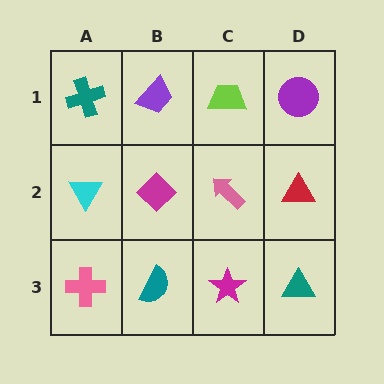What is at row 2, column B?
A magenta diamond.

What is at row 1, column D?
A purple circle.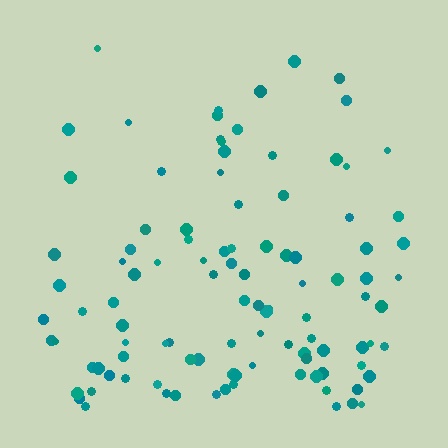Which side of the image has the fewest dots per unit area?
The top.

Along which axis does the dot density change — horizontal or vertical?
Vertical.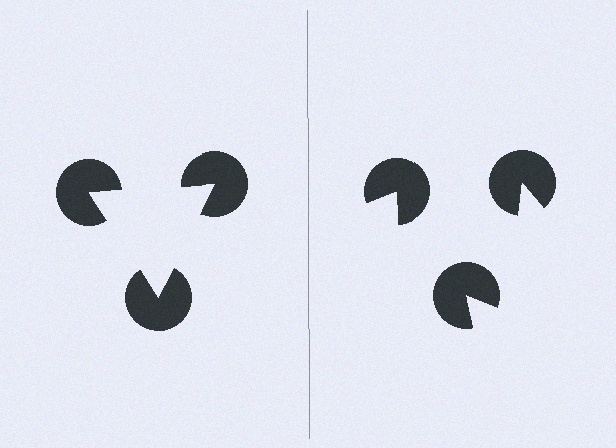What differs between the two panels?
The pac-man discs are positioned identically on both sides; only the wedge orientations differ. On the left they align to a triangle; on the right they are misaligned.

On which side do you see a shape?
An illusory triangle appears on the left side. On the right side the wedge cuts are rotated, so no coherent shape forms.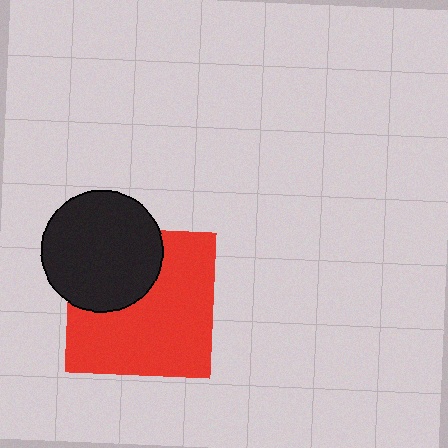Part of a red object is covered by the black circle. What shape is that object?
It is a square.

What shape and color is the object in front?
The object in front is a black circle.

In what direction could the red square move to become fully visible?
The red square could move toward the lower-right. That would shift it out from behind the black circle entirely.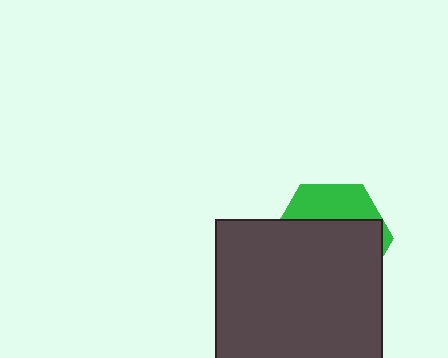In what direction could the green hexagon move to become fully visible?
The green hexagon could move up. That would shift it out from behind the dark gray square entirely.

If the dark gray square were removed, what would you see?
You would see the complete green hexagon.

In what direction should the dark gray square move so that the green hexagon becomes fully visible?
The dark gray square should move down. That is the shortest direction to clear the overlap and leave the green hexagon fully visible.